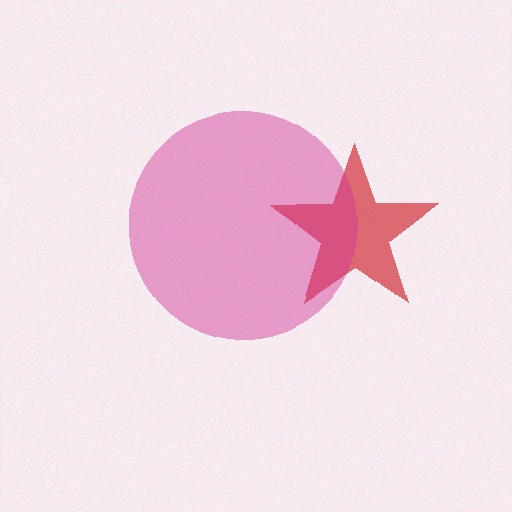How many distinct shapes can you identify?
There are 2 distinct shapes: a red star, a magenta circle.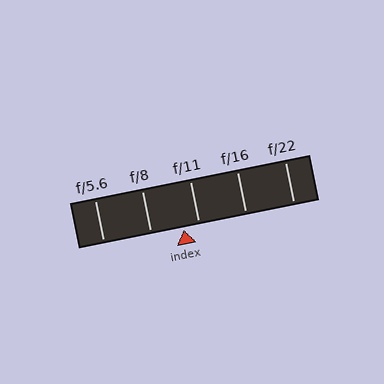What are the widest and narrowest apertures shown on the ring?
The widest aperture shown is f/5.6 and the narrowest is f/22.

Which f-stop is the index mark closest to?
The index mark is closest to f/11.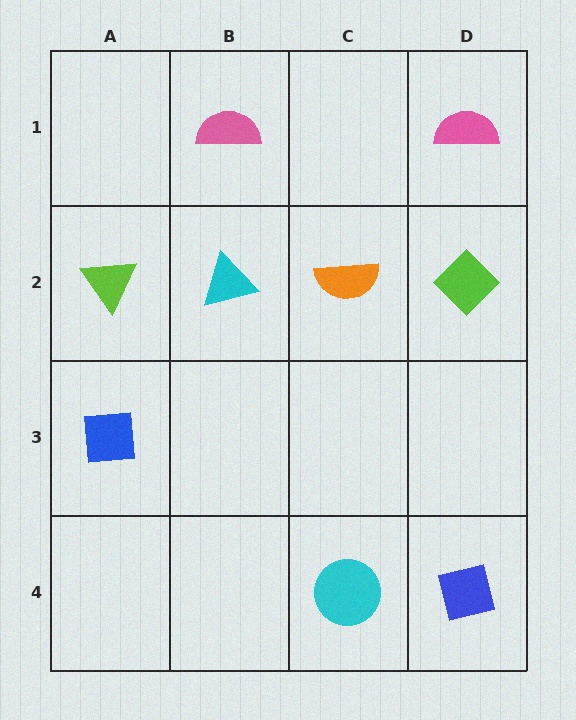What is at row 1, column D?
A pink semicircle.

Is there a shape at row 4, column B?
No, that cell is empty.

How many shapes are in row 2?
4 shapes.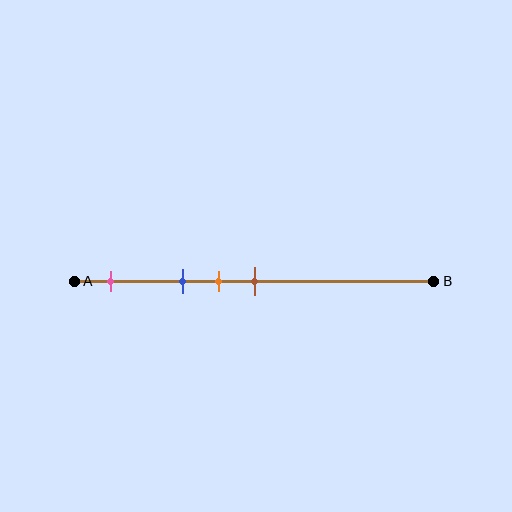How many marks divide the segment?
There are 4 marks dividing the segment.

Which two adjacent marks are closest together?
The orange and brown marks are the closest adjacent pair.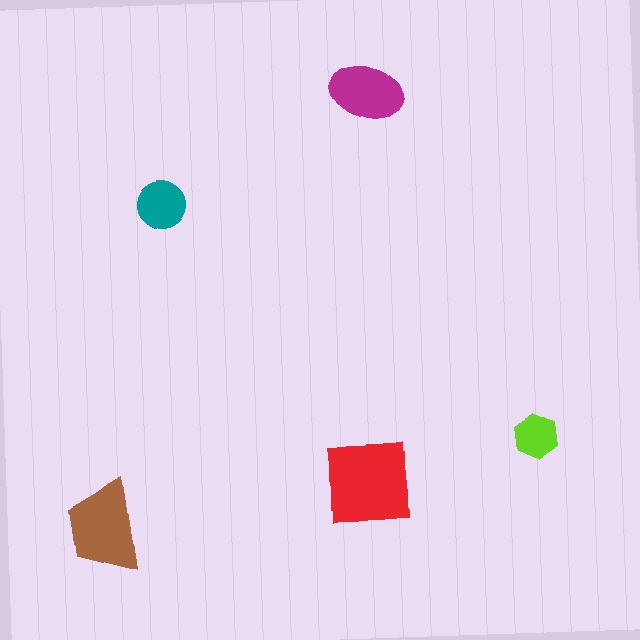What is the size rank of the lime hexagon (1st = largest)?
5th.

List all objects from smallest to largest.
The lime hexagon, the teal circle, the magenta ellipse, the brown trapezoid, the red square.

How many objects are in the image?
There are 5 objects in the image.